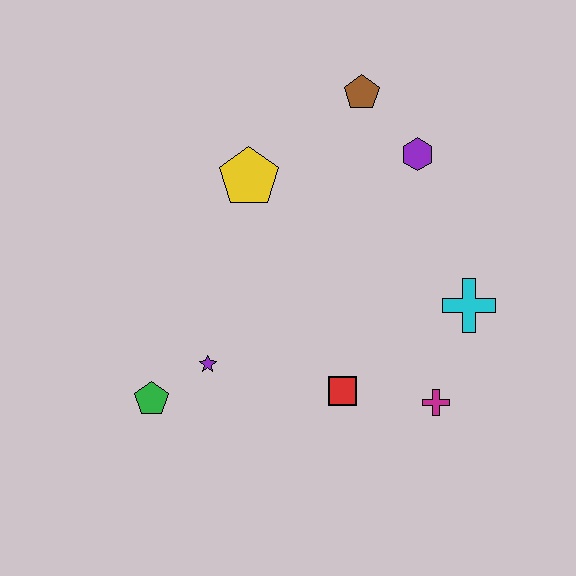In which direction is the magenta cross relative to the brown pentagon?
The magenta cross is below the brown pentagon.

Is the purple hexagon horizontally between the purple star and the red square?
No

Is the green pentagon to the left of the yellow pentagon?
Yes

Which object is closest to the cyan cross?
The magenta cross is closest to the cyan cross.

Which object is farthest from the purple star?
The brown pentagon is farthest from the purple star.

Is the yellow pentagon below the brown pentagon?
Yes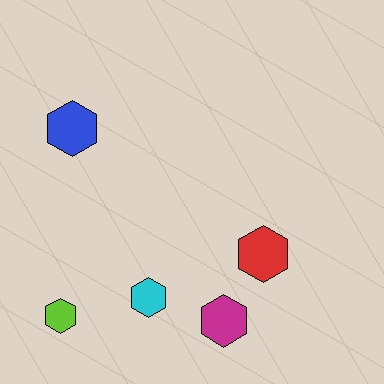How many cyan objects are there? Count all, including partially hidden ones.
There is 1 cyan object.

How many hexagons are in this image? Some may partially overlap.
There are 5 hexagons.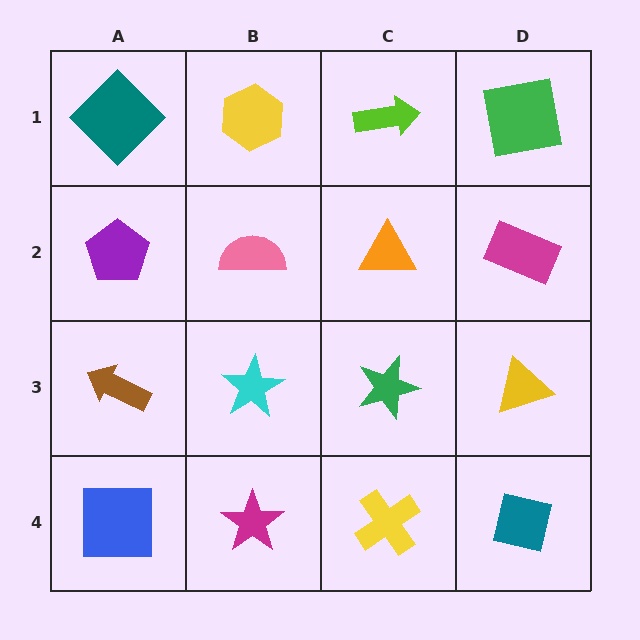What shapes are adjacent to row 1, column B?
A pink semicircle (row 2, column B), a teal diamond (row 1, column A), a lime arrow (row 1, column C).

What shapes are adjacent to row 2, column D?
A green square (row 1, column D), a yellow triangle (row 3, column D), an orange triangle (row 2, column C).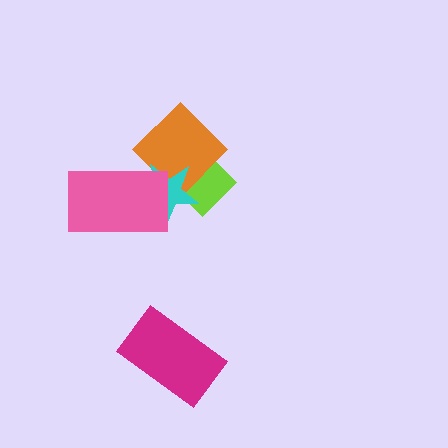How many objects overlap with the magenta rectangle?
0 objects overlap with the magenta rectangle.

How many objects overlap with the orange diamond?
3 objects overlap with the orange diamond.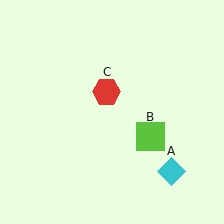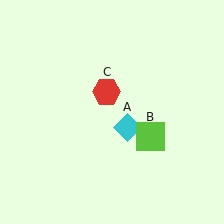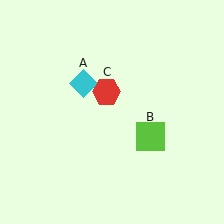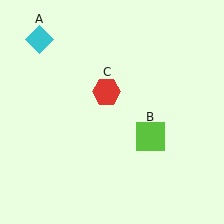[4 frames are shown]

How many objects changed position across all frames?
1 object changed position: cyan diamond (object A).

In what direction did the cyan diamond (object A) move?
The cyan diamond (object A) moved up and to the left.